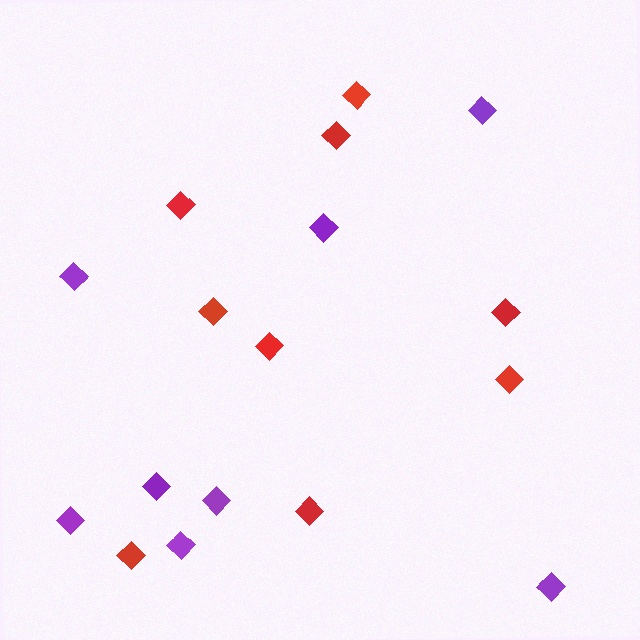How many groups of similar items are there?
There are 2 groups: one group of red diamonds (9) and one group of purple diamonds (8).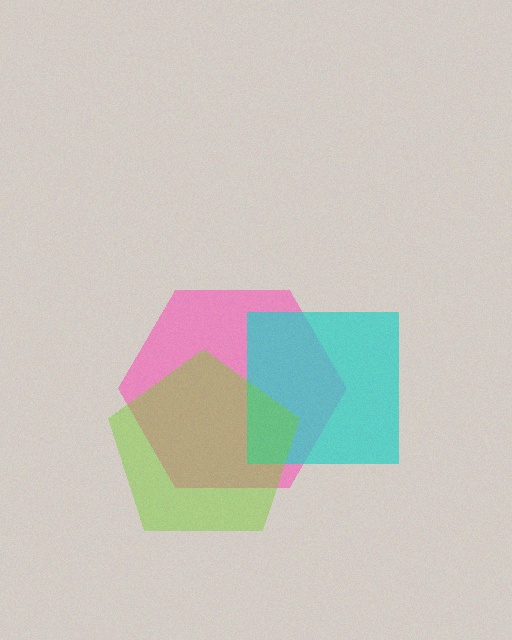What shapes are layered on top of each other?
The layered shapes are: a pink hexagon, a cyan square, a lime pentagon.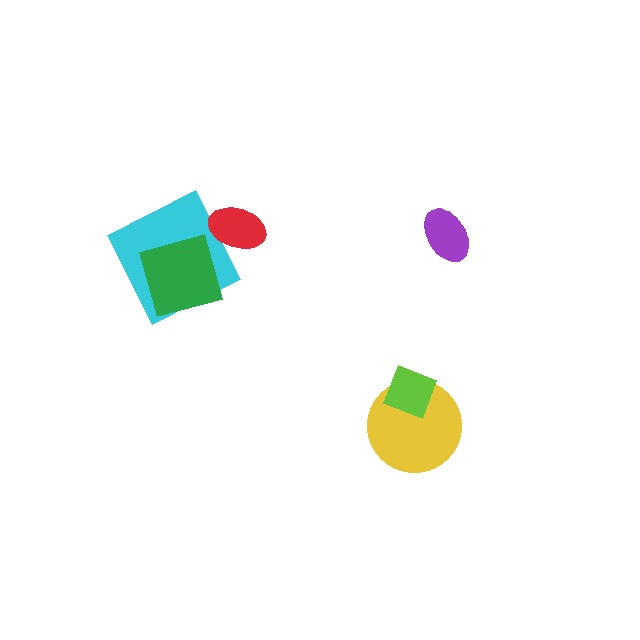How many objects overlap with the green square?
1 object overlaps with the green square.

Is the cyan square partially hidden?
Yes, it is partially covered by another shape.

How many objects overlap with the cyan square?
2 objects overlap with the cyan square.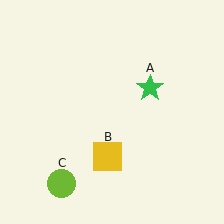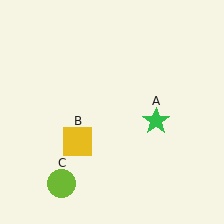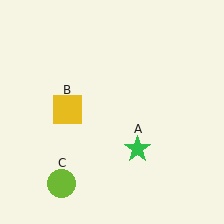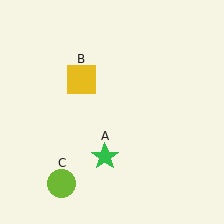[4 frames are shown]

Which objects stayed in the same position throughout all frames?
Lime circle (object C) remained stationary.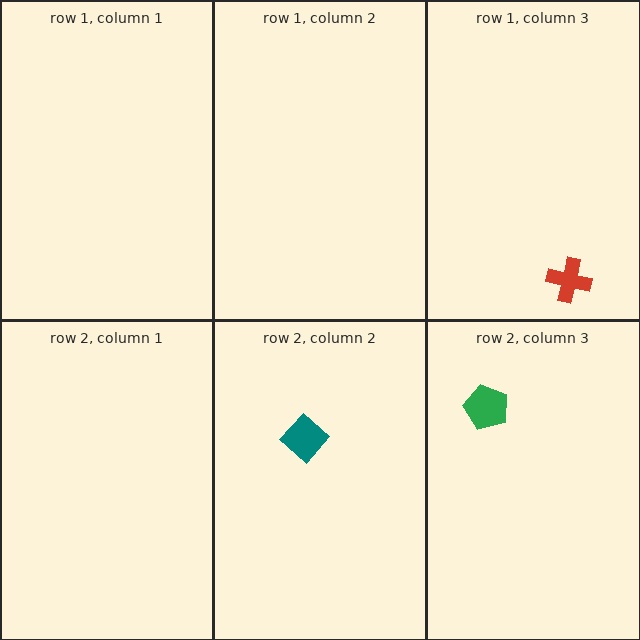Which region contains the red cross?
The row 1, column 3 region.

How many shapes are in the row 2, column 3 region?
1.